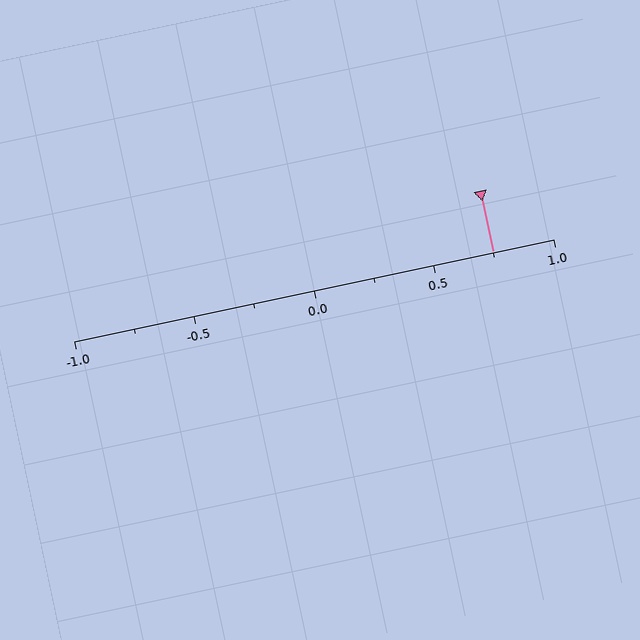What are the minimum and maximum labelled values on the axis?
The axis runs from -1.0 to 1.0.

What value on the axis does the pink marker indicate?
The marker indicates approximately 0.75.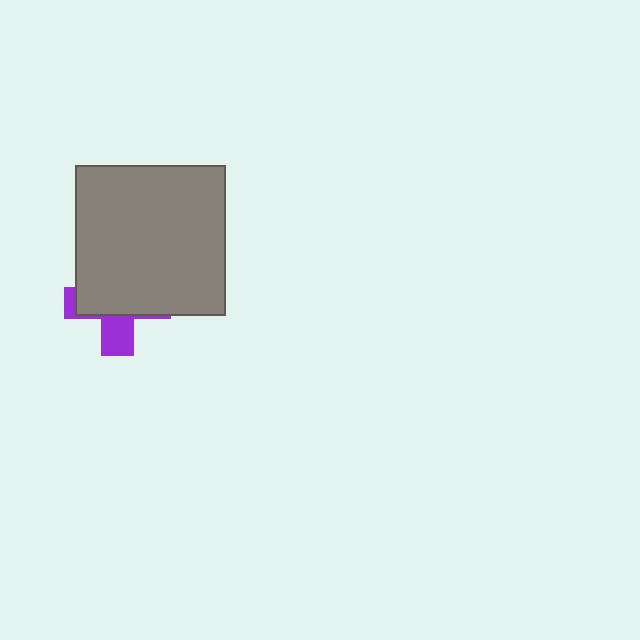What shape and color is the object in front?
The object in front is a gray rectangle.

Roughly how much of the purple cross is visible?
A small part of it is visible (roughly 33%).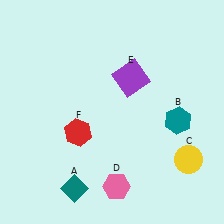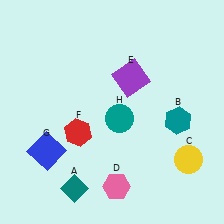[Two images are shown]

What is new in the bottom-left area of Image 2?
A blue square (G) was added in the bottom-left area of Image 2.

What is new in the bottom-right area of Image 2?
A teal circle (H) was added in the bottom-right area of Image 2.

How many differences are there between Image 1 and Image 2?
There are 2 differences between the two images.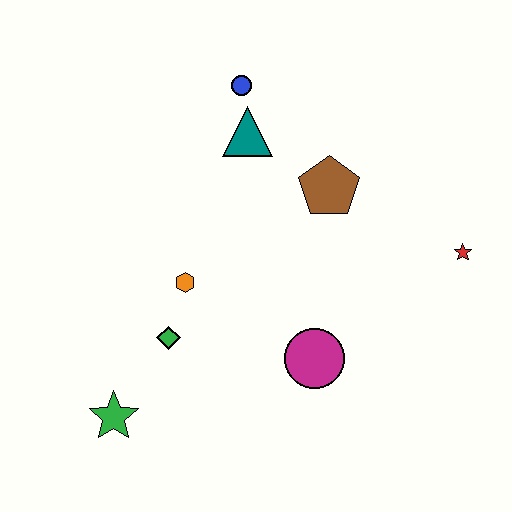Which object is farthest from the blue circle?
The green star is farthest from the blue circle.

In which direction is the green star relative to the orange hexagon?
The green star is below the orange hexagon.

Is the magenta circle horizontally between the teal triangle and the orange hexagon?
No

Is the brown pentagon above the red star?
Yes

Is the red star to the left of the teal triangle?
No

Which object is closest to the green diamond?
The orange hexagon is closest to the green diamond.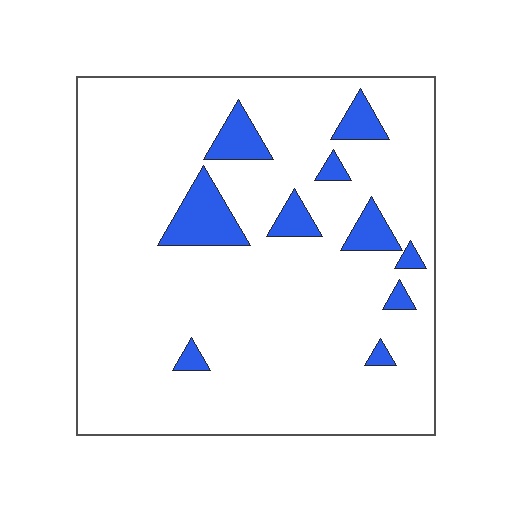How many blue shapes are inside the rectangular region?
10.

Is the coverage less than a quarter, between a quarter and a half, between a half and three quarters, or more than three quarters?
Less than a quarter.